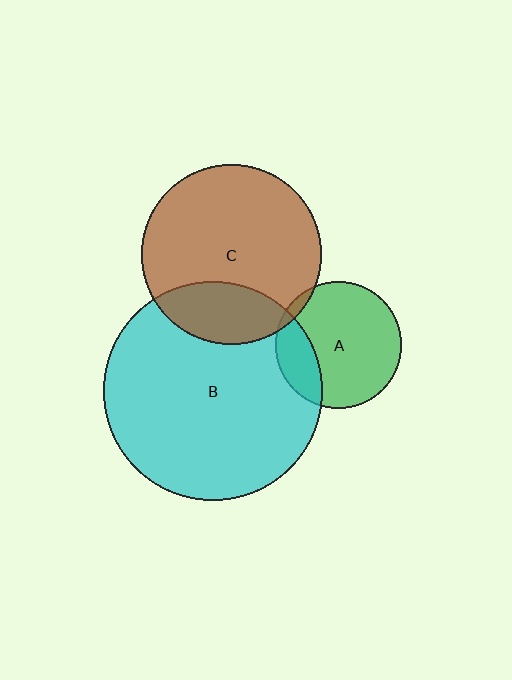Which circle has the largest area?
Circle B (cyan).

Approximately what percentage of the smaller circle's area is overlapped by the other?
Approximately 25%.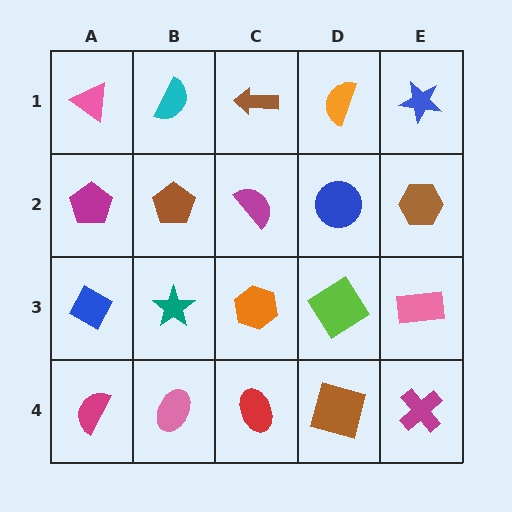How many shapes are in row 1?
5 shapes.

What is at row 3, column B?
A teal star.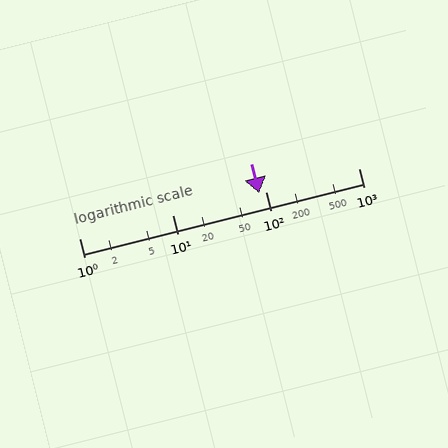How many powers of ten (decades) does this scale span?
The scale spans 3 decades, from 1 to 1000.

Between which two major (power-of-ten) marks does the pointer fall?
The pointer is between 10 and 100.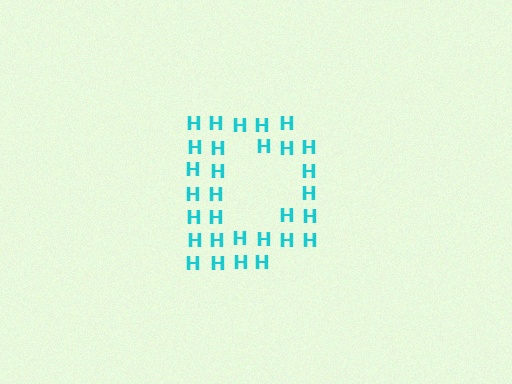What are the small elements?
The small elements are letter H's.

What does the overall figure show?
The overall figure shows the letter D.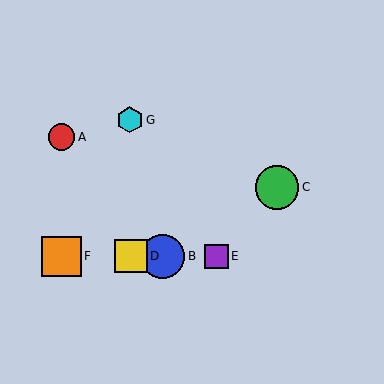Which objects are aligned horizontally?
Objects B, D, E, F are aligned horizontally.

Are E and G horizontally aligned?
No, E is at y≈256 and G is at y≈120.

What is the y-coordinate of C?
Object C is at y≈187.